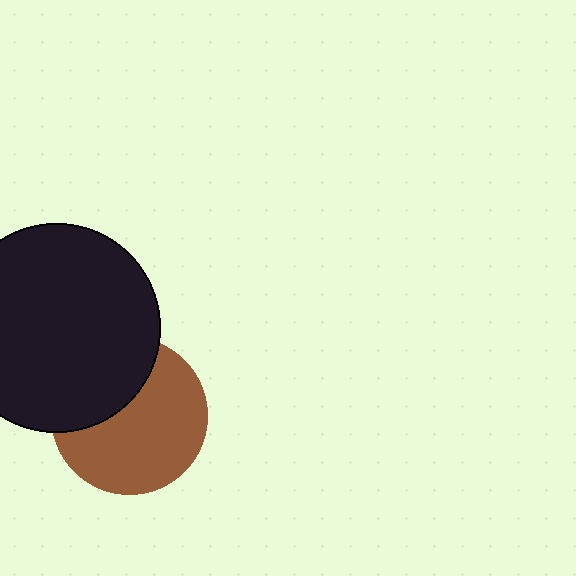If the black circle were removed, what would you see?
You would see the complete brown circle.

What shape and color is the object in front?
The object in front is a black circle.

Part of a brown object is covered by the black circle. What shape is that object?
It is a circle.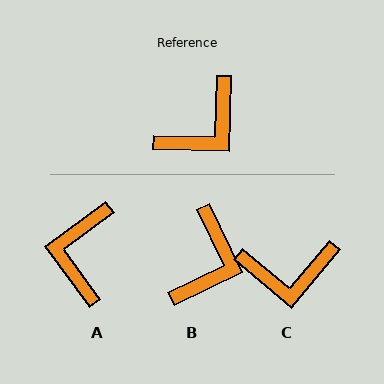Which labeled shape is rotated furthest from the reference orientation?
A, about 142 degrees away.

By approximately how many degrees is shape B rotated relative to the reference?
Approximately 27 degrees counter-clockwise.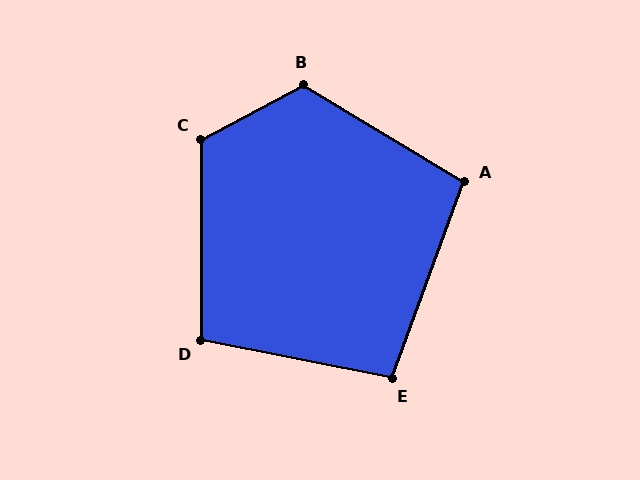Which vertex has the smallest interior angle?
E, at approximately 99 degrees.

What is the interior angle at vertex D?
Approximately 101 degrees (obtuse).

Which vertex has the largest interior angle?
B, at approximately 121 degrees.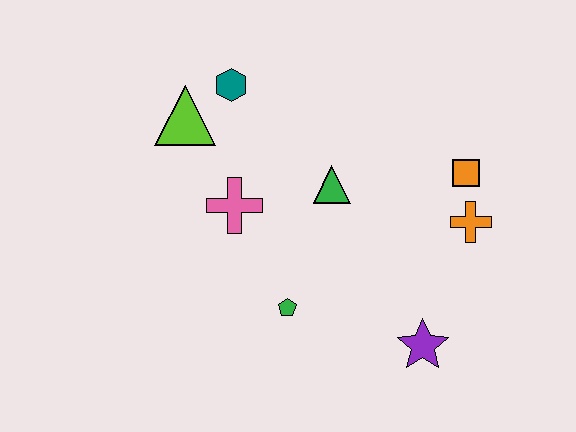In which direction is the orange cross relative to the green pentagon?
The orange cross is to the right of the green pentagon.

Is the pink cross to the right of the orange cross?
No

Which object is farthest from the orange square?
The lime triangle is farthest from the orange square.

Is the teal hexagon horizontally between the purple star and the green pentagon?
No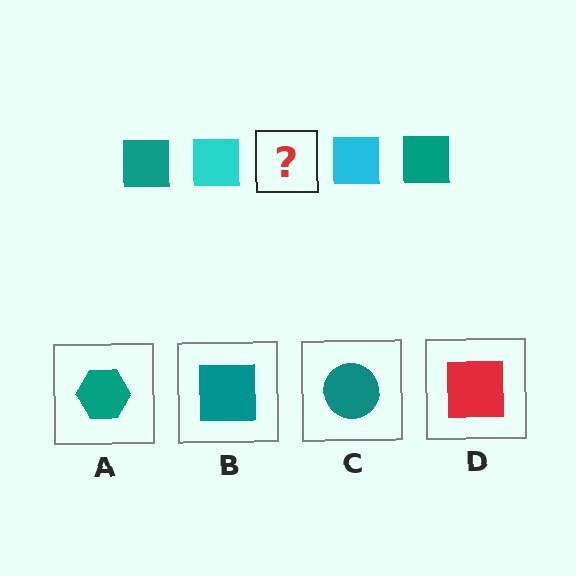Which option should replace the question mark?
Option B.